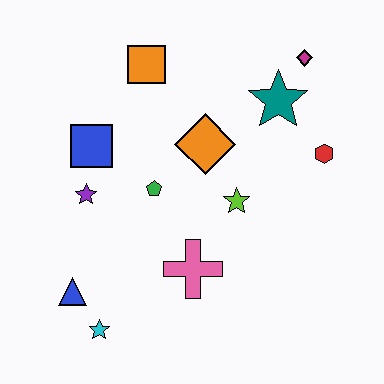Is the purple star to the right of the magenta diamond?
No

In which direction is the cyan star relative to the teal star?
The cyan star is below the teal star.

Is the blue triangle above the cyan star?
Yes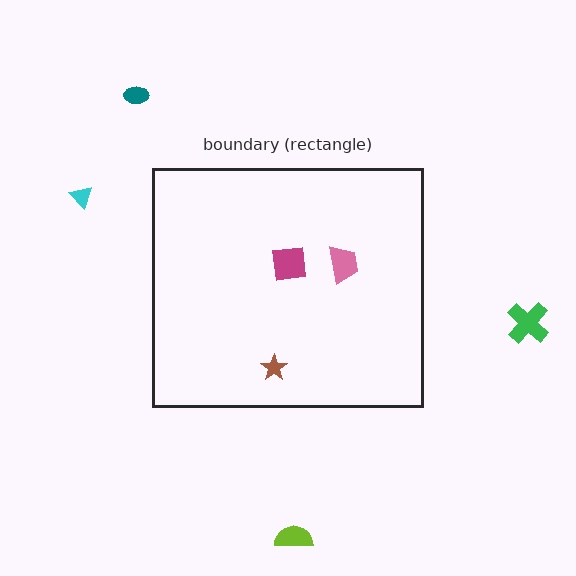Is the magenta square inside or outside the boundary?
Inside.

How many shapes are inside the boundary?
3 inside, 4 outside.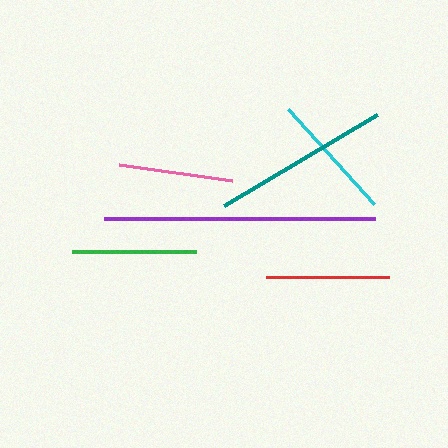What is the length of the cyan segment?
The cyan segment is approximately 128 pixels long.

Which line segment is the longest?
The purple line is the longest at approximately 272 pixels.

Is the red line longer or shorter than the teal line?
The teal line is longer than the red line.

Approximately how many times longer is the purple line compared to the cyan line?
The purple line is approximately 2.1 times the length of the cyan line.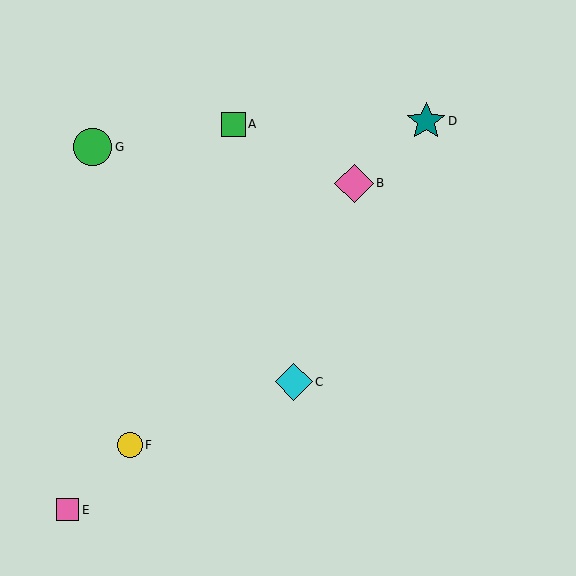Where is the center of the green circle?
The center of the green circle is at (93, 147).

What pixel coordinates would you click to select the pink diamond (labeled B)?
Click at (354, 183) to select the pink diamond B.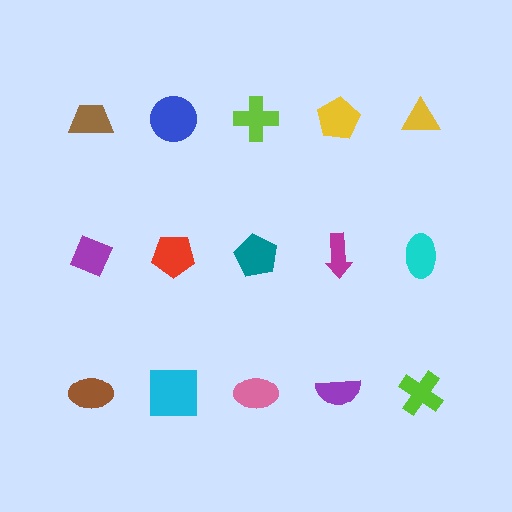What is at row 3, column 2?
A cyan square.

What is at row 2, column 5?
A cyan ellipse.